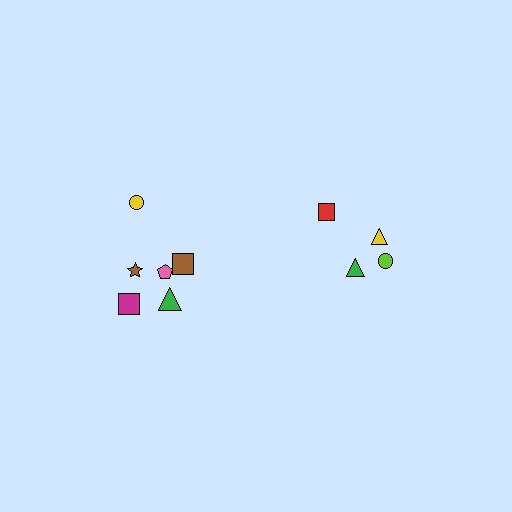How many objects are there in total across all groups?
There are 10 objects.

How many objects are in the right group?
There are 4 objects.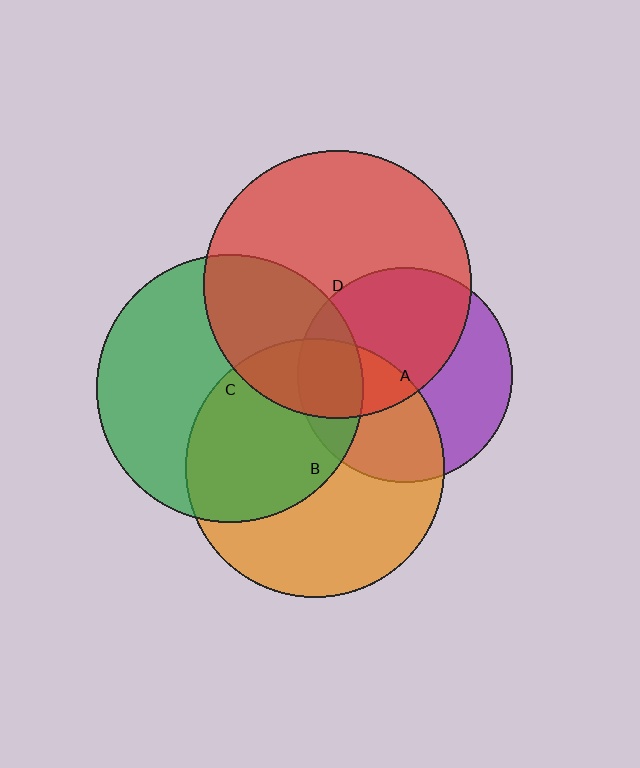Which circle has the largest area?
Circle D (red).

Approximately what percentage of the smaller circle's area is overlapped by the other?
Approximately 45%.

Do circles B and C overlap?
Yes.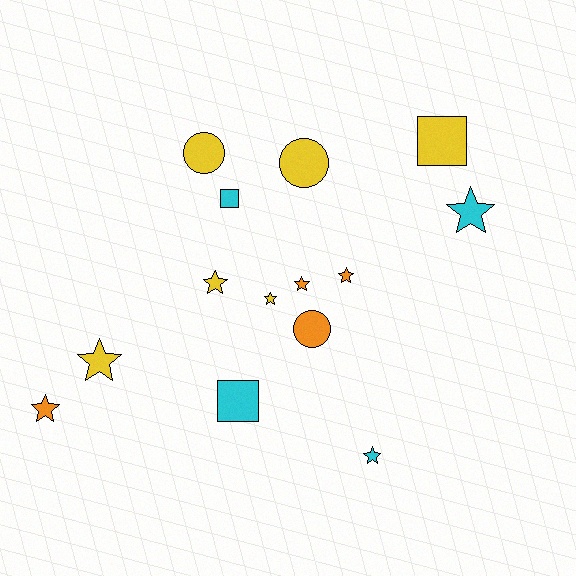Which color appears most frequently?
Yellow, with 6 objects.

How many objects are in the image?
There are 14 objects.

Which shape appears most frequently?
Star, with 8 objects.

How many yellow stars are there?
There are 3 yellow stars.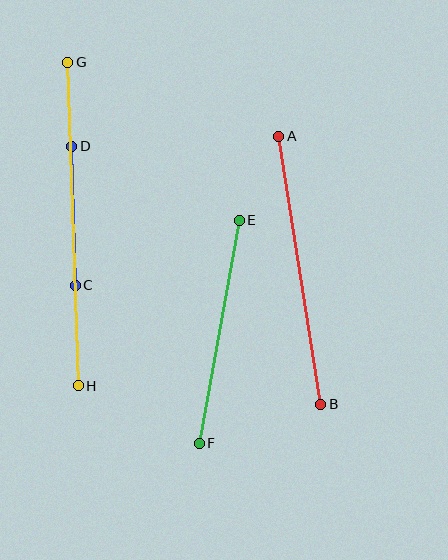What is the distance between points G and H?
The distance is approximately 324 pixels.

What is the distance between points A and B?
The distance is approximately 271 pixels.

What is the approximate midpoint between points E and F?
The midpoint is at approximately (219, 332) pixels.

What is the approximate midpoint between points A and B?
The midpoint is at approximately (300, 270) pixels.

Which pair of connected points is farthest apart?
Points G and H are farthest apart.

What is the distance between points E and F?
The distance is approximately 226 pixels.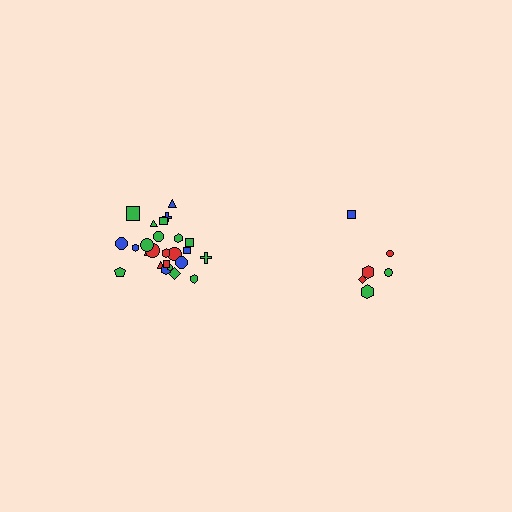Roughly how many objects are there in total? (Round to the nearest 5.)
Roughly 30 objects in total.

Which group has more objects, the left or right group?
The left group.